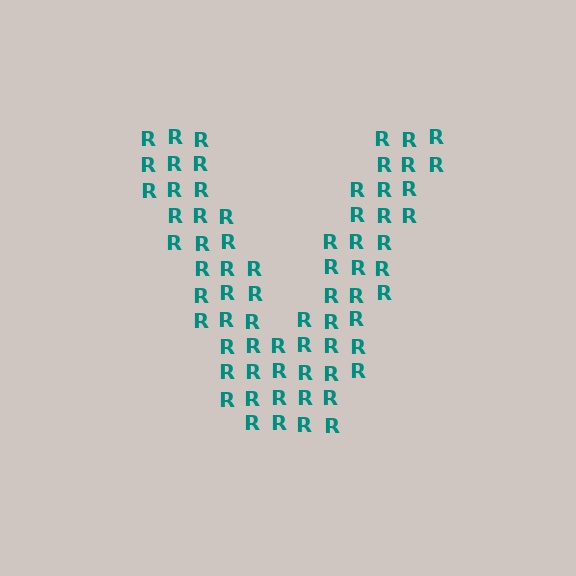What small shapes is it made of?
It is made of small letter R's.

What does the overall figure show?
The overall figure shows the letter V.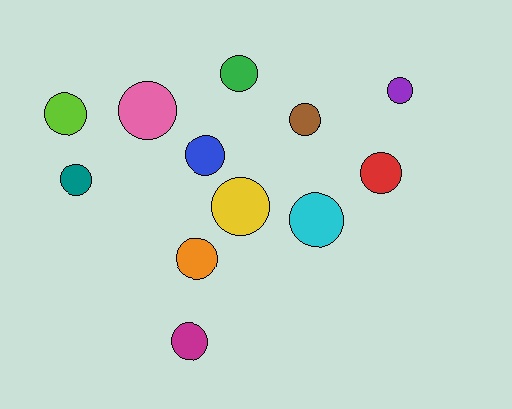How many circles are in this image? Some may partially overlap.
There are 12 circles.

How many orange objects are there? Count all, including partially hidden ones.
There is 1 orange object.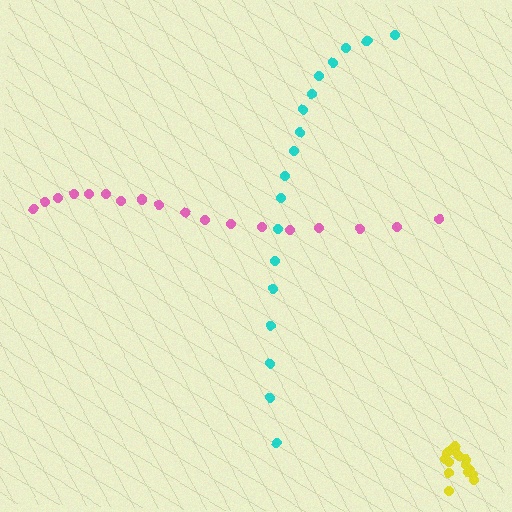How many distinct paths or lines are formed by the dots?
There are 3 distinct paths.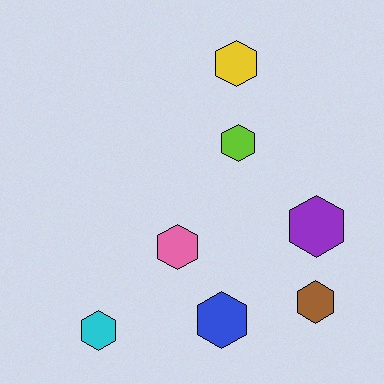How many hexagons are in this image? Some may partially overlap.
There are 7 hexagons.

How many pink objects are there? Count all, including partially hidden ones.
There is 1 pink object.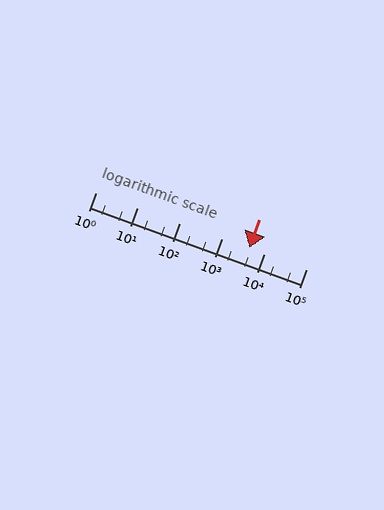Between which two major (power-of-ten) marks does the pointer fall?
The pointer is between 1000 and 10000.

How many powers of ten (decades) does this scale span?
The scale spans 5 decades, from 1 to 100000.